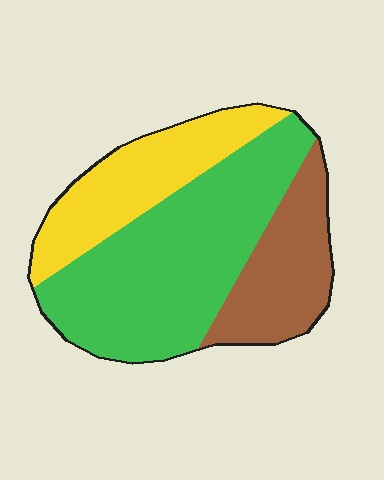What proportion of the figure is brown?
Brown takes up about one quarter (1/4) of the figure.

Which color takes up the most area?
Green, at roughly 50%.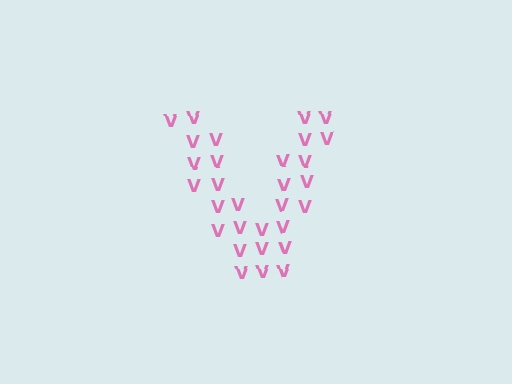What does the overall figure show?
The overall figure shows the letter V.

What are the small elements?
The small elements are letter V's.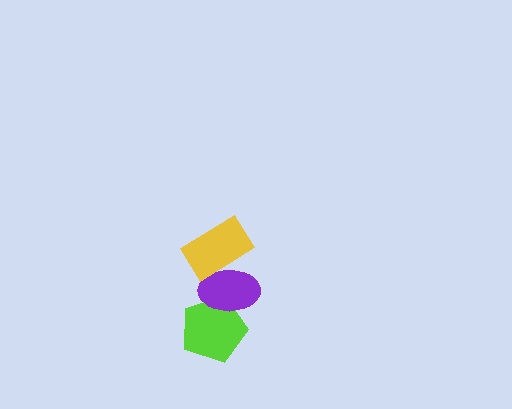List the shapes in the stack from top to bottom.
From top to bottom: the yellow rectangle, the purple ellipse, the lime pentagon.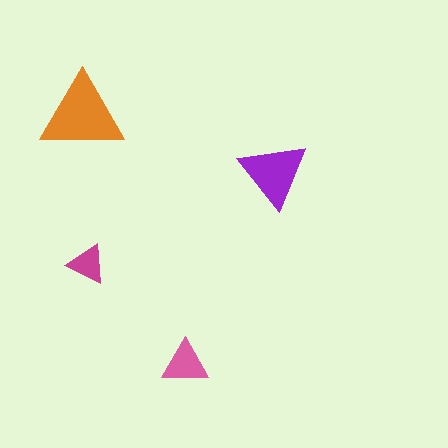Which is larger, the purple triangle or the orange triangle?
The orange one.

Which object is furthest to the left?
The orange triangle is leftmost.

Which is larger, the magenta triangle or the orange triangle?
The orange one.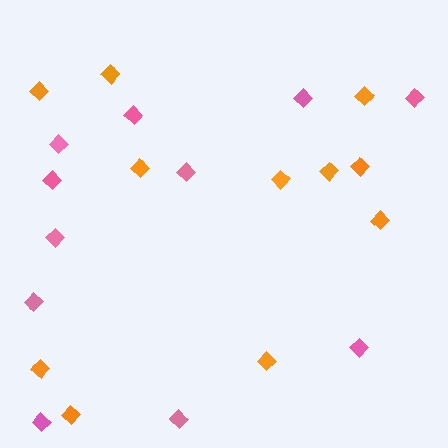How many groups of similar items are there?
There are 2 groups: one group of pink diamonds (11) and one group of orange diamonds (11).